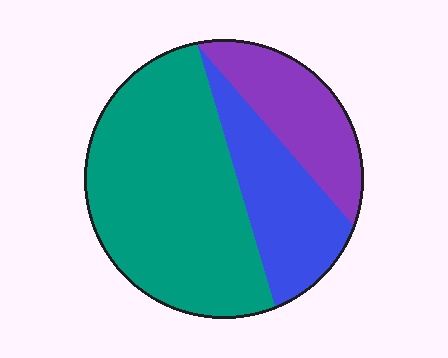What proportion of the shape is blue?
Blue covers around 25% of the shape.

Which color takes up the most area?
Teal, at roughly 55%.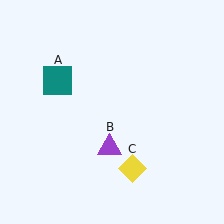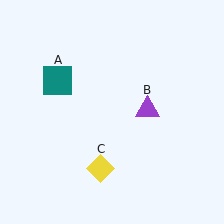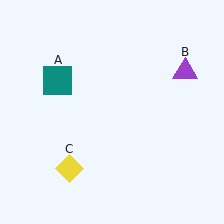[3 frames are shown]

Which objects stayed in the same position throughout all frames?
Teal square (object A) remained stationary.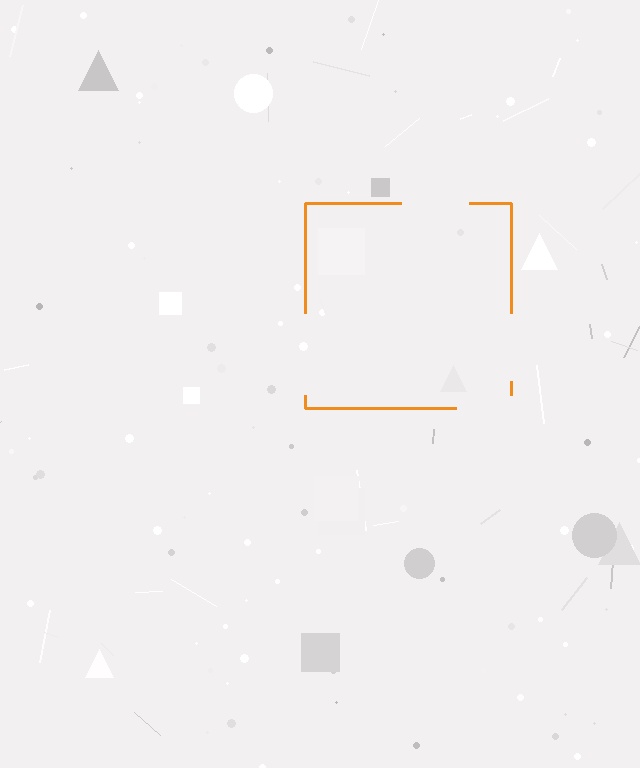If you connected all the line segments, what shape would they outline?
They would outline a square.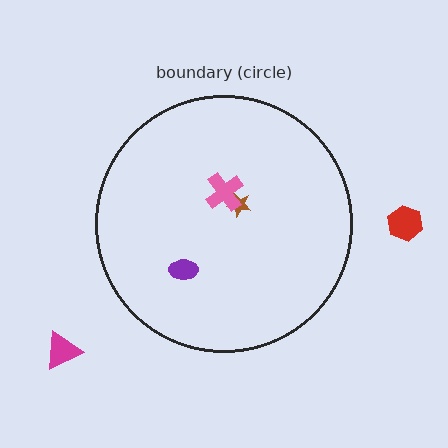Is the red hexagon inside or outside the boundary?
Outside.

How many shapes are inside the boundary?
3 inside, 2 outside.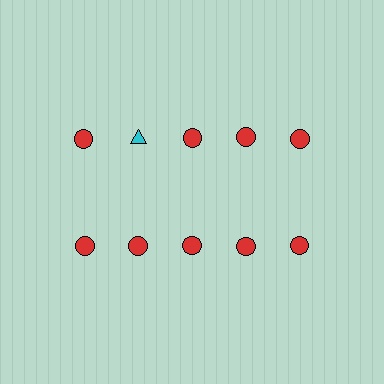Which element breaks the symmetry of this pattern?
The cyan triangle in the top row, second from left column breaks the symmetry. All other shapes are red circles.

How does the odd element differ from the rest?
It differs in both color (cyan instead of red) and shape (triangle instead of circle).